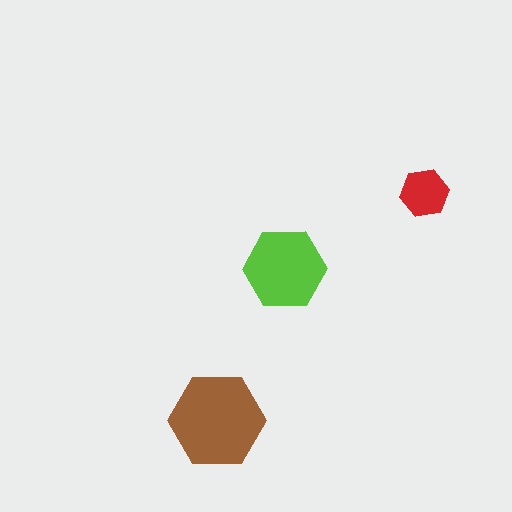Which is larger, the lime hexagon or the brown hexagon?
The brown one.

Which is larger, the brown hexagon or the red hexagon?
The brown one.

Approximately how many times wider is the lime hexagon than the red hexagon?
About 1.5 times wider.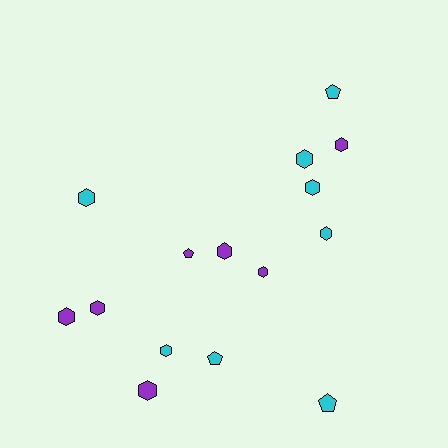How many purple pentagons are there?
There is 1 purple pentagon.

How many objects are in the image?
There are 15 objects.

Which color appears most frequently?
Cyan, with 8 objects.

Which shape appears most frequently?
Hexagon, with 11 objects.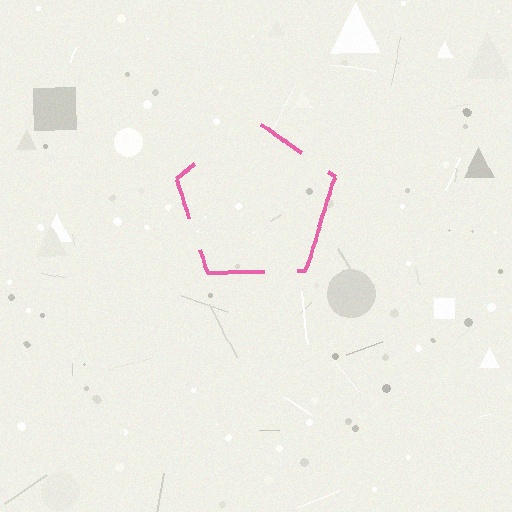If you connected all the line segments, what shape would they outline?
They would outline a pentagon.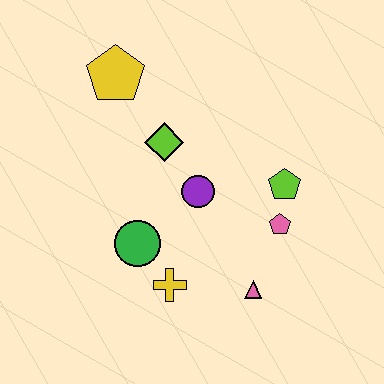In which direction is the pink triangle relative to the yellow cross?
The pink triangle is to the right of the yellow cross.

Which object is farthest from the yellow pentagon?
The pink triangle is farthest from the yellow pentagon.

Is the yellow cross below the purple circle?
Yes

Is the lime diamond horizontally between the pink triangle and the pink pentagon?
No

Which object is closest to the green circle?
The yellow cross is closest to the green circle.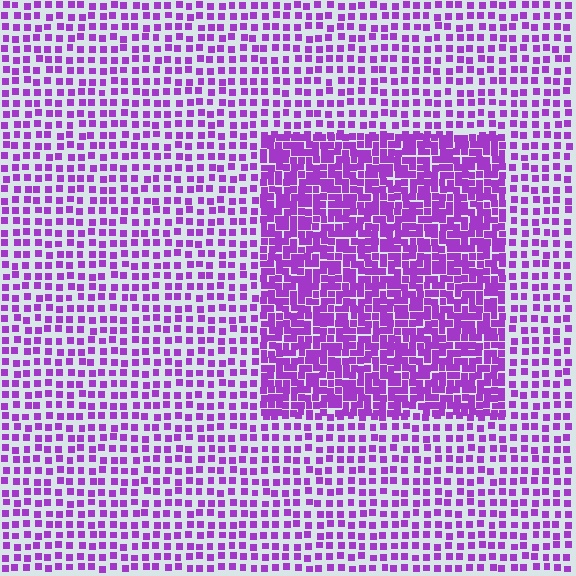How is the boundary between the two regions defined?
The boundary is defined by a change in element density (approximately 2.1x ratio). All elements are the same color, size, and shape.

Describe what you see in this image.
The image contains small purple elements arranged at two different densities. A rectangle-shaped region is visible where the elements are more densely packed than the surrounding area.